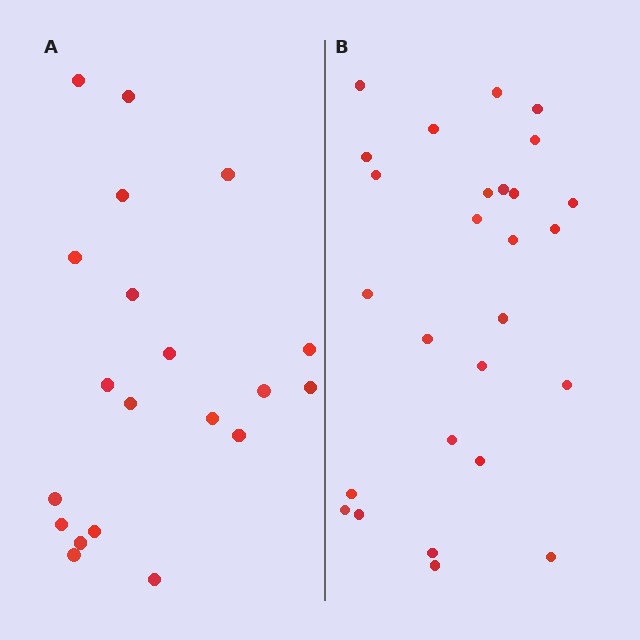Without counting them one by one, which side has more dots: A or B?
Region B (the right region) has more dots.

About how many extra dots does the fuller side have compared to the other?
Region B has roughly 8 or so more dots than region A.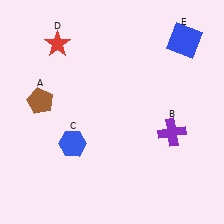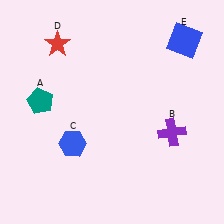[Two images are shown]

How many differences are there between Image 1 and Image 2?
There is 1 difference between the two images.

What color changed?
The pentagon (A) changed from brown in Image 1 to teal in Image 2.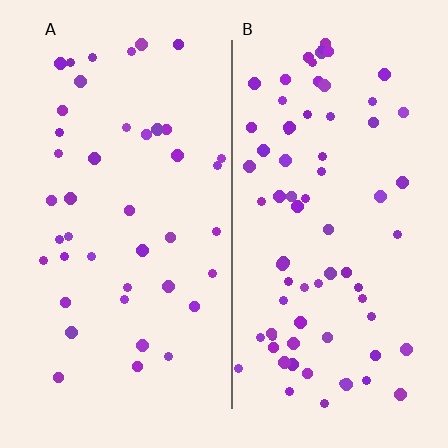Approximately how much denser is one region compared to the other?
Approximately 1.7× — region B over region A.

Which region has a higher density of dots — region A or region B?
B (the right).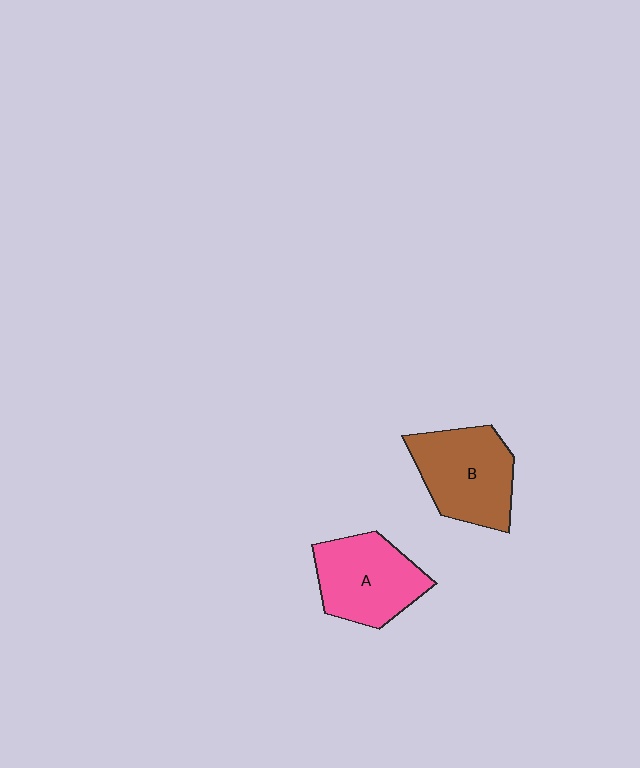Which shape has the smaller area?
Shape A (pink).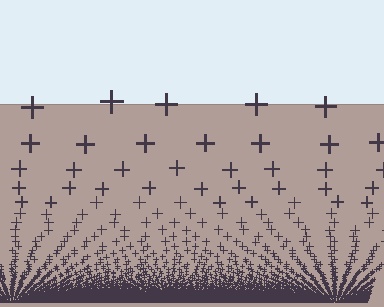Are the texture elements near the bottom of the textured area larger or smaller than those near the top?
Smaller. The gradient is inverted — elements near the bottom are smaller and denser.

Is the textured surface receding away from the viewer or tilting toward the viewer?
The surface appears to tilt toward the viewer. Texture elements get larger and sparser toward the top.